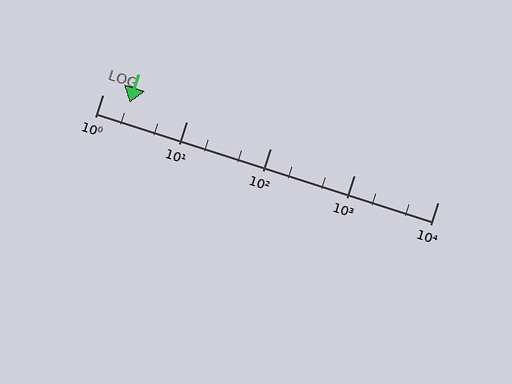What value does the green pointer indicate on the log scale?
The pointer indicates approximately 2.1.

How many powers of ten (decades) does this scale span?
The scale spans 4 decades, from 1 to 10000.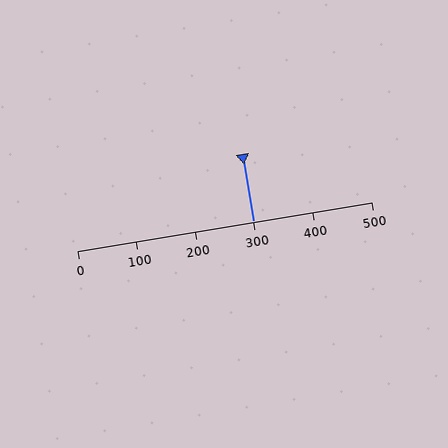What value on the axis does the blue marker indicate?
The marker indicates approximately 300.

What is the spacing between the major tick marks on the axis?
The major ticks are spaced 100 apart.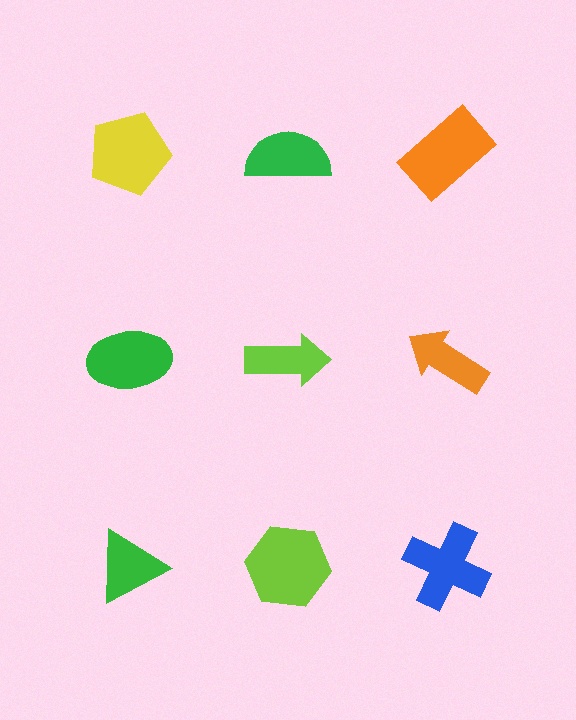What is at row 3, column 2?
A lime hexagon.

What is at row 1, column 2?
A green semicircle.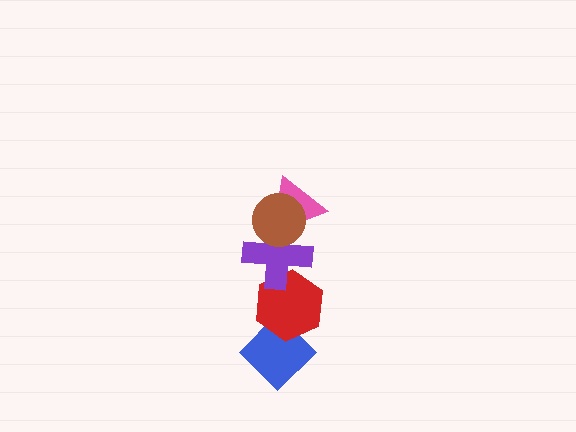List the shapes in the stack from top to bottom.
From top to bottom: the brown circle, the pink triangle, the purple cross, the red hexagon, the blue diamond.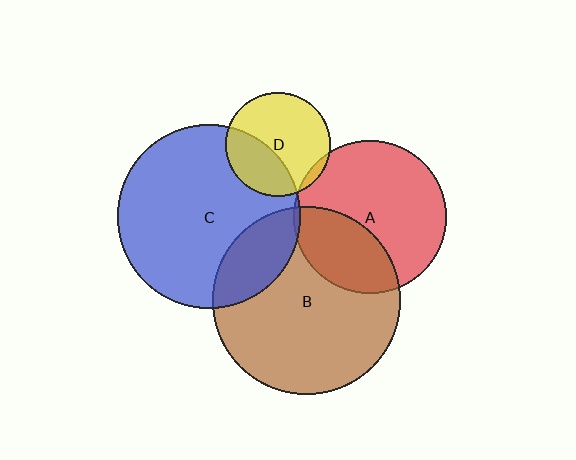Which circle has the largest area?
Circle B (brown).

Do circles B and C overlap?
Yes.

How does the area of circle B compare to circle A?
Approximately 1.5 times.